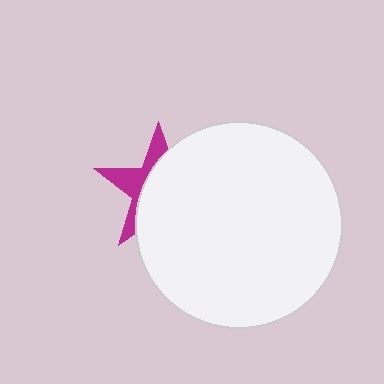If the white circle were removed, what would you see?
You would see the complete magenta star.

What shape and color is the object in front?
The object in front is a white circle.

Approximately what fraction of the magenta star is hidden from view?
Roughly 65% of the magenta star is hidden behind the white circle.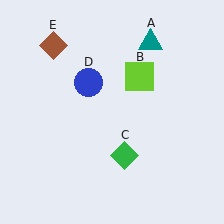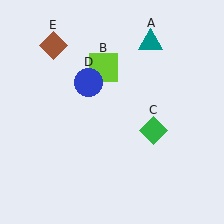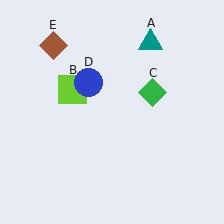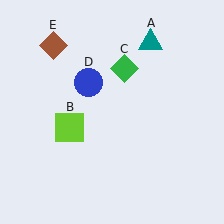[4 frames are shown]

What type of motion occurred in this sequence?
The lime square (object B), green diamond (object C) rotated counterclockwise around the center of the scene.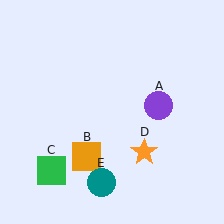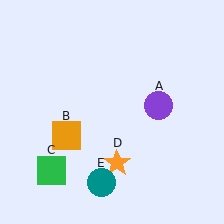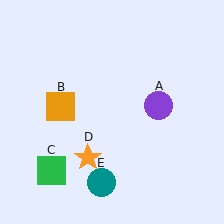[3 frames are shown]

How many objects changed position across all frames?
2 objects changed position: orange square (object B), orange star (object D).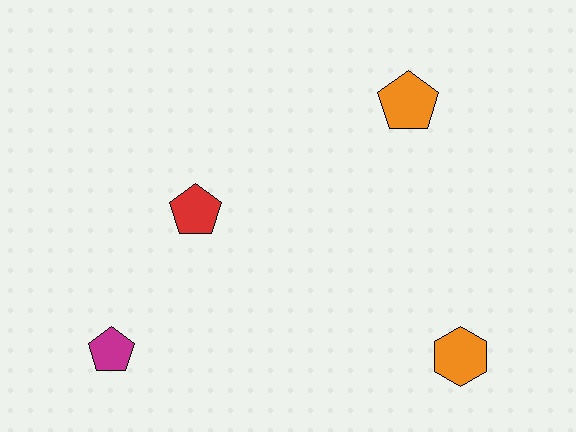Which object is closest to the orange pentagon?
The red pentagon is closest to the orange pentagon.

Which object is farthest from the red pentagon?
The orange hexagon is farthest from the red pentagon.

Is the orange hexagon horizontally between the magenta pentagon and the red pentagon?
No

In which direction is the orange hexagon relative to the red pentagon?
The orange hexagon is to the right of the red pentagon.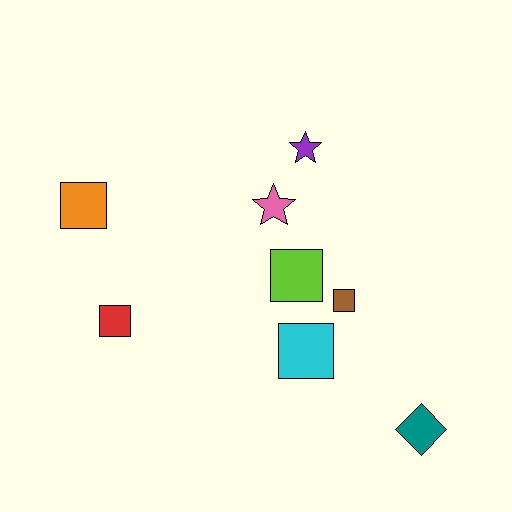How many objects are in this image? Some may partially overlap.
There are 8 objects.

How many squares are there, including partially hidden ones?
There are 5 squares.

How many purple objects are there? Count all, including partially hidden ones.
There is 1 purple object.